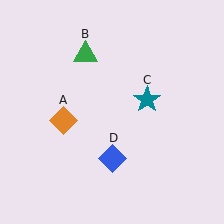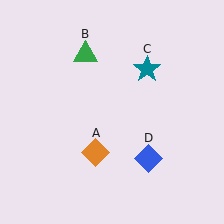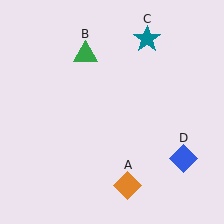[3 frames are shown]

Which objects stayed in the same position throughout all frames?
Green triangle (object B) remained stationary.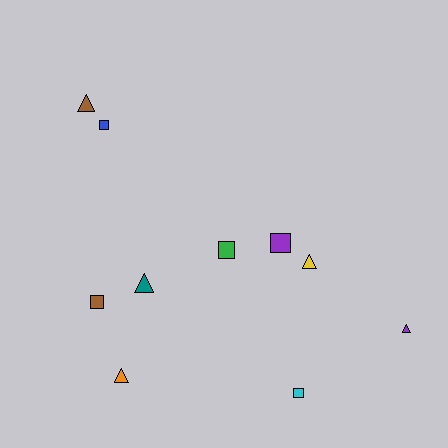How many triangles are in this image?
There are 5 triangles.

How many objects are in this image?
There are 10 objects.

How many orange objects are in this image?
There is 1 orange object.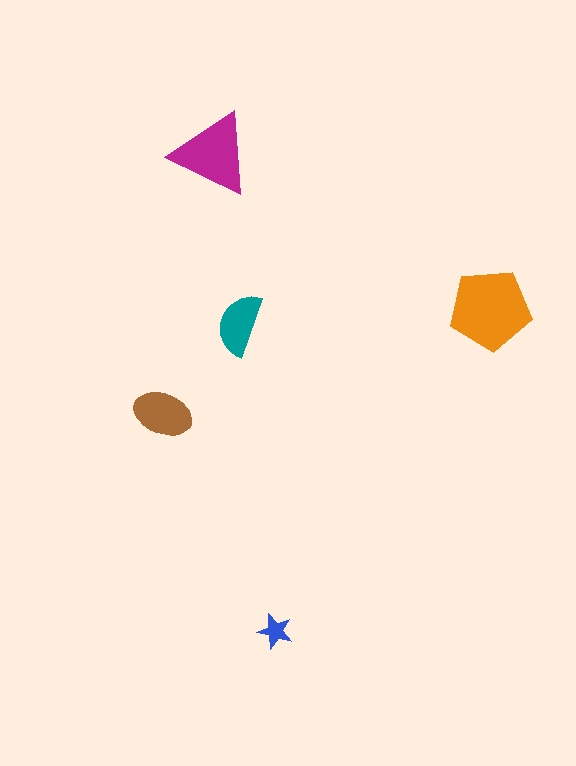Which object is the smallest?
The blue star.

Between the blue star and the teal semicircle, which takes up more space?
The teal semicircle.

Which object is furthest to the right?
The orange pentagon is rightmost.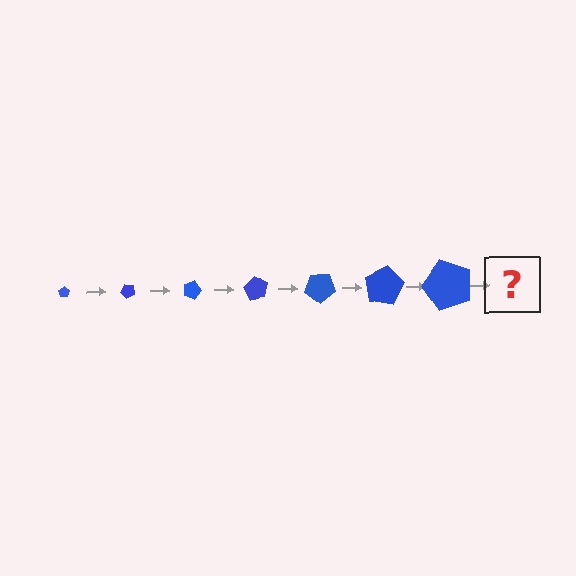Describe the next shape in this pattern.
It should be a pentagon, larger than the previous one and rotated 315 degrees from the start.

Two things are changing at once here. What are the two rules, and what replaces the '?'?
The two rules are that the pentagon grows larger each step and it rotates 45 degrees each step. The '?' should be a pentagon, larger than the previous one and rotated 315 degrees from the start.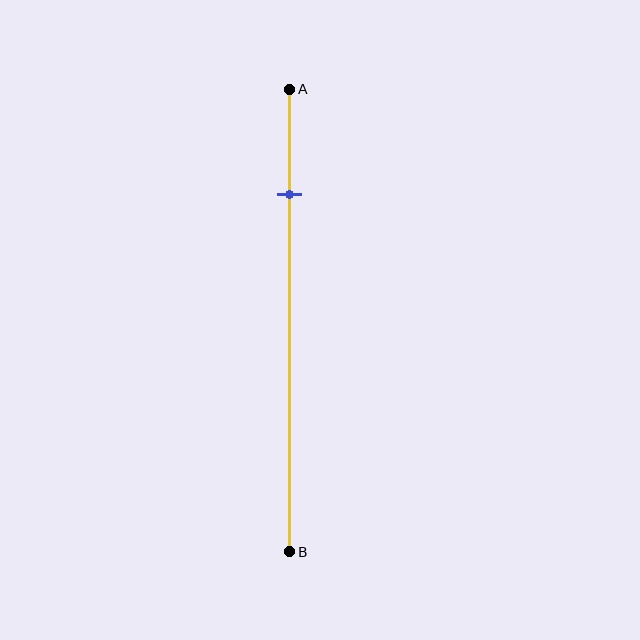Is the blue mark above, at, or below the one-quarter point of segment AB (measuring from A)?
The blue mark is approximately at the one-quarter point of segment AB.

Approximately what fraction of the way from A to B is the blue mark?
The blue mark is approximately 25% of the way from A to B.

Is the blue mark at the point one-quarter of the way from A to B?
Yes, the mark is approximately at the one-quarter point.